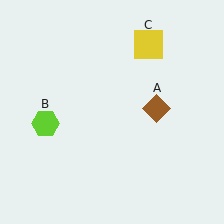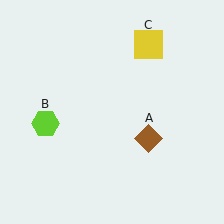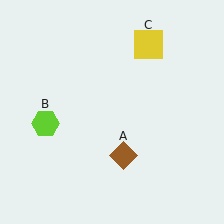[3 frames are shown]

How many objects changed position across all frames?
1 object changed position: brown diamond (object A).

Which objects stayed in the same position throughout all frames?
Lime hexagon (object B) and yellow square (object C) remained stationary.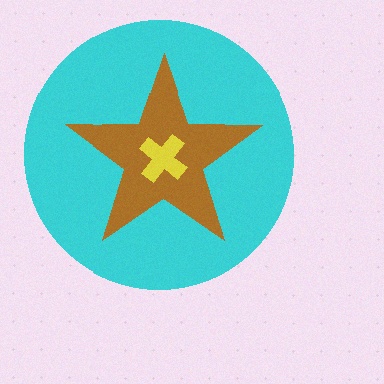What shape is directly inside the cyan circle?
The brown star.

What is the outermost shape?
The cyan circle.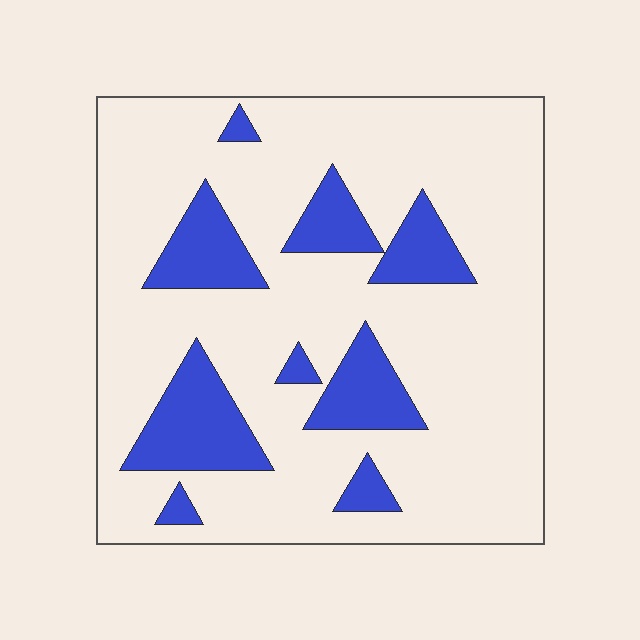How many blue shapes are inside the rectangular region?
9.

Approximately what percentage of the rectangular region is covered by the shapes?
Approximately 20%.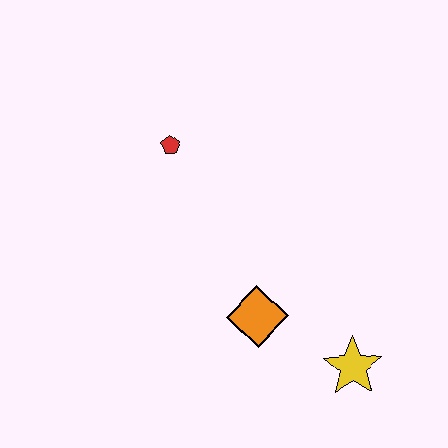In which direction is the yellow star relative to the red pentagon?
The yellow star is below the red pentagon.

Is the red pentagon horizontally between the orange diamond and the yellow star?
No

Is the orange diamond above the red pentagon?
No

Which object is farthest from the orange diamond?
The red pentagon is farthest from the orange diamond.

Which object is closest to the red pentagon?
The orange diamond is closest to the red pentagon.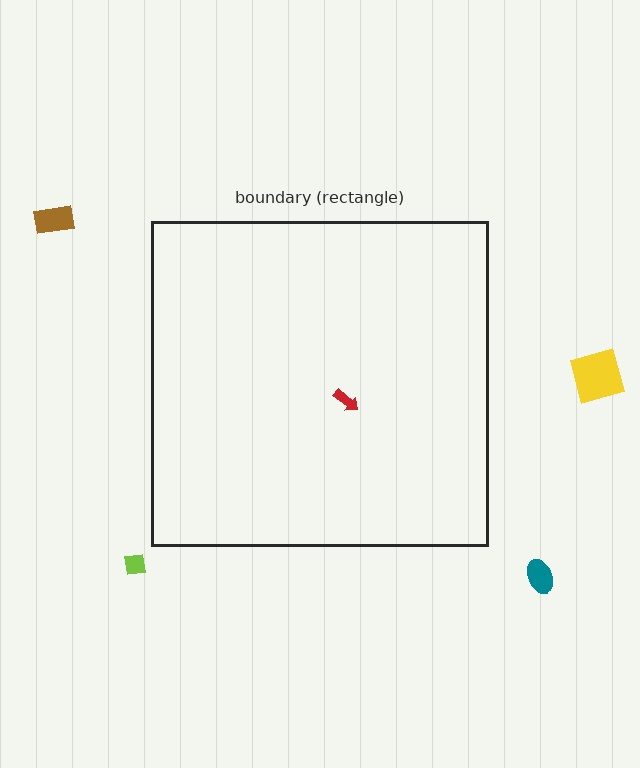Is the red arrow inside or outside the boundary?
Inside.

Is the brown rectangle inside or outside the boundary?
Outside.